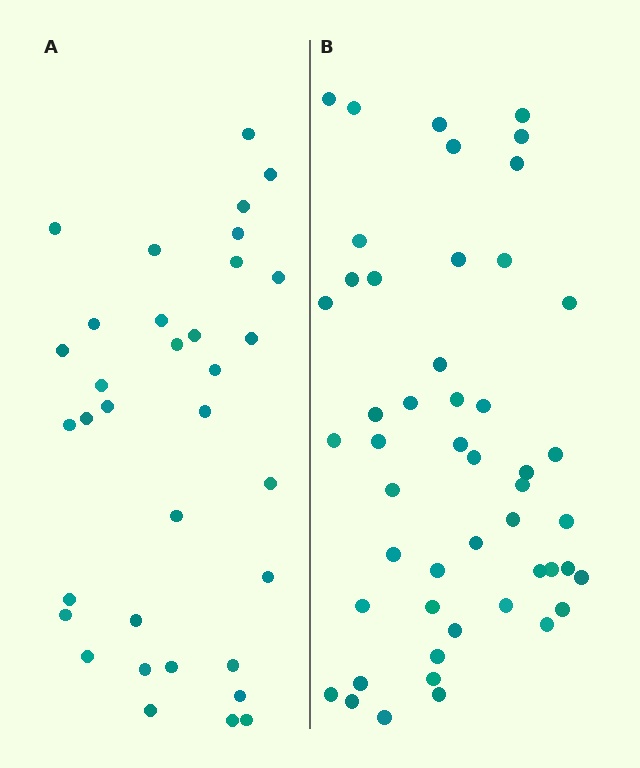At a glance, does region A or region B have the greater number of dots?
Region B (the right region) has more dots.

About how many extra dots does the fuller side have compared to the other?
Region B has approximately 15 more dots than region A.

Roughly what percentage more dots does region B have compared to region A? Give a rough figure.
About 45% more.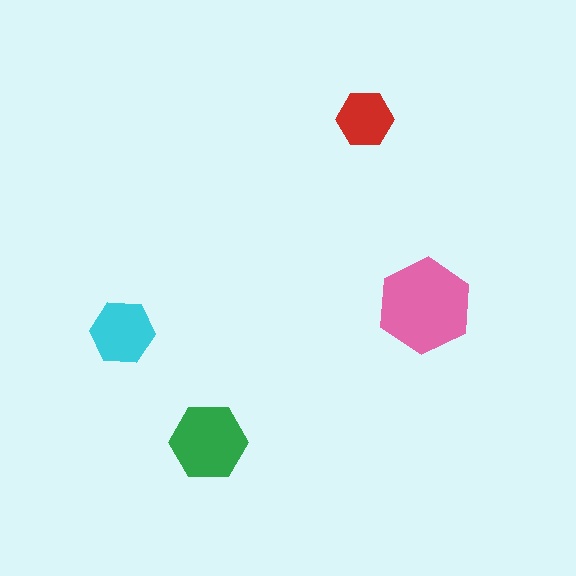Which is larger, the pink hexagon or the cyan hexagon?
The pink one.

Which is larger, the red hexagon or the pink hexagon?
The pink one.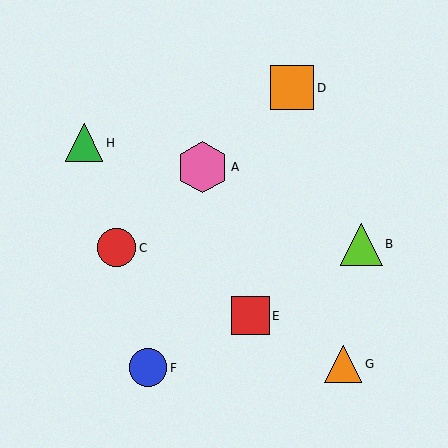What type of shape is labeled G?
Shape G is an orange triangle.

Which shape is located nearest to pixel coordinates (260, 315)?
The red square (labeled E) at (250, 316) is nearest to that location.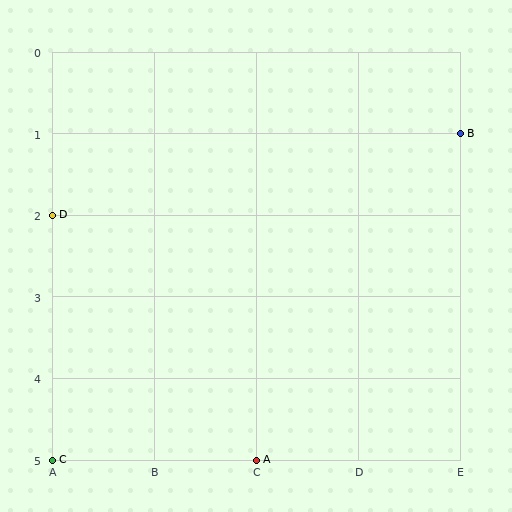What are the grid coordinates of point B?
Point B is at grid coordinates (E, 1).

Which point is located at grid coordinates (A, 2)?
Point D is at (A, 2).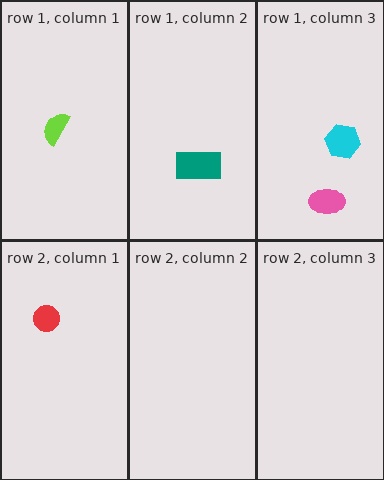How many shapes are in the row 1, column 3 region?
2.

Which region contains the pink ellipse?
The row 1, column 3 region.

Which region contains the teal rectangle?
The row 1, column 2 region.